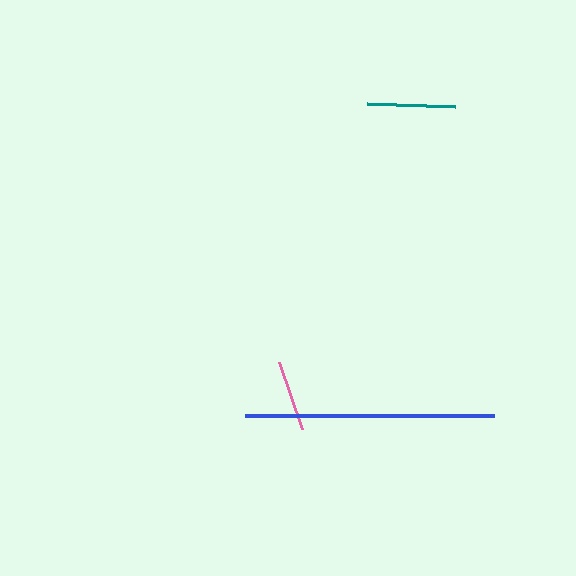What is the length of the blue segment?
The blue segment is approximately 249 pixels long.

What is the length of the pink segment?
The pink segment is approximately 71 pixels long.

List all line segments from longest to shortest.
From longest to shortest: blue, teal, pink.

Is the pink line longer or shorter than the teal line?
The teal line is longer than the pink line.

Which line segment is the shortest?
The pink line is the shortest at approximately 71 pixels.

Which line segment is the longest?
The blue line is the longest at approximately 249 pixels.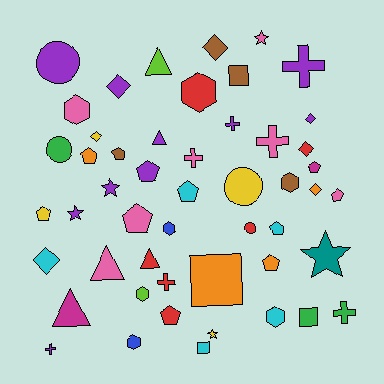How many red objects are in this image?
There are 6 red objects.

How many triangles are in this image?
There are 5 triangles.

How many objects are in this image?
There are 50 objects.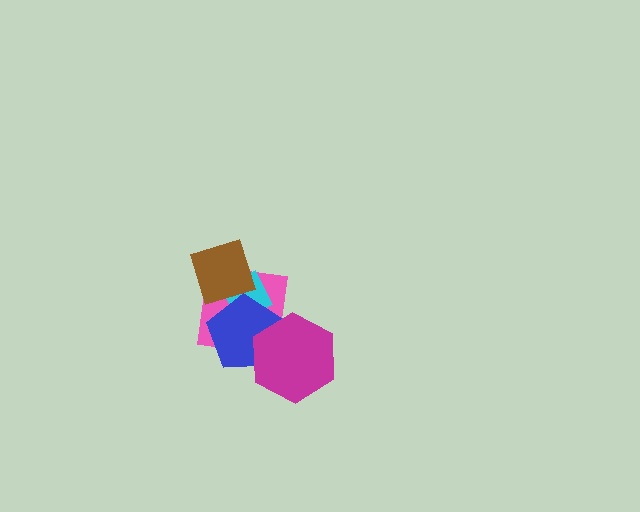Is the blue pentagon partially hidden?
Yes, it is partially covered by another shape.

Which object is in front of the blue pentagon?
The magenta hexagon is in front of the blue pentagon.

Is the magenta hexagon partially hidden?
No, no other shape covers it.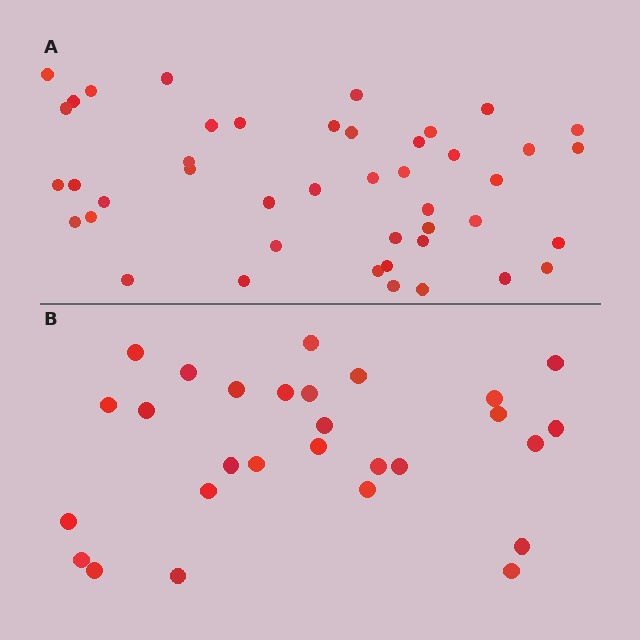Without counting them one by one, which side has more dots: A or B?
Region A (the top region) has more dots.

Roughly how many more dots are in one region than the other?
Region A has approximately 15 more dots than region B.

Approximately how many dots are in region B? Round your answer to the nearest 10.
About 30 dots. (The exact count is 28, which rounds to 30.)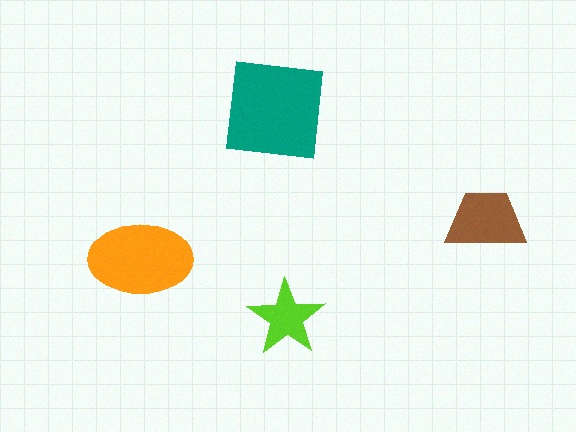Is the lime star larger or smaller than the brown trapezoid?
Smaller.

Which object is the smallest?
The lime star.